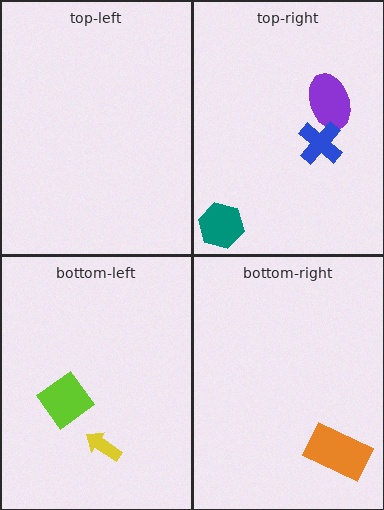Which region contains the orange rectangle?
The bottom-right region.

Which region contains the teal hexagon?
The top-right region.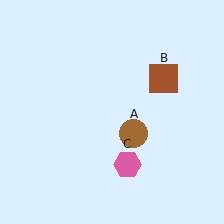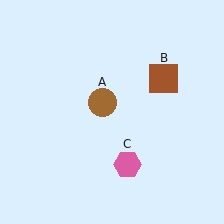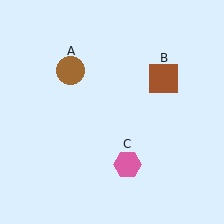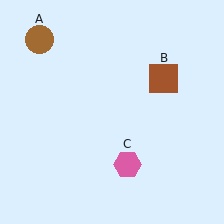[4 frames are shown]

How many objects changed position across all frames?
1 object changed position: brown circle (object A).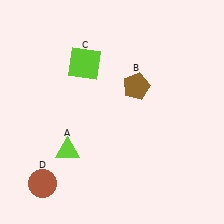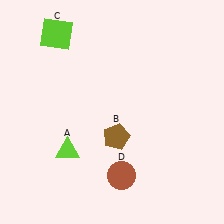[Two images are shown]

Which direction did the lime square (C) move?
The lime square (C) moved up.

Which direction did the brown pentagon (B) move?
The brown pentagon (B) moved down.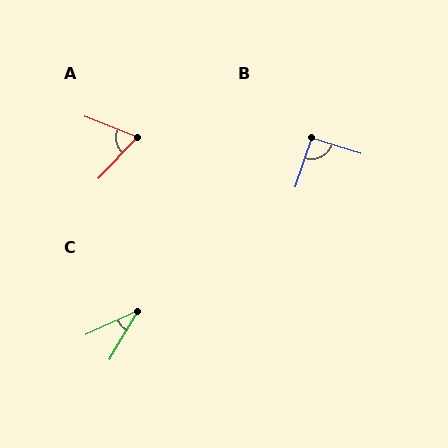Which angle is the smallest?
C, at approximately 35 degrees.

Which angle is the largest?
B, at approximately 91 degrees.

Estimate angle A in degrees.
Approximately 68 degrees.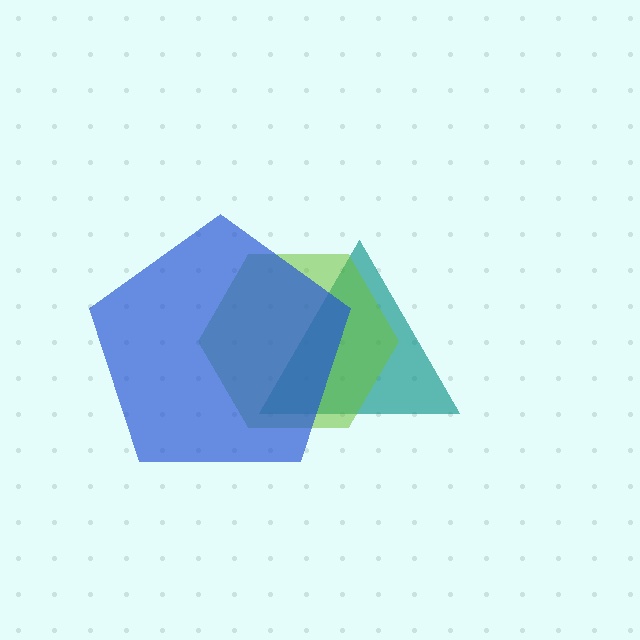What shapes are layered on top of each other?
The layered shapes are: a teal triangle, a lime hexagon, a blue pentagon.